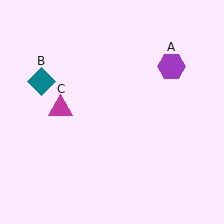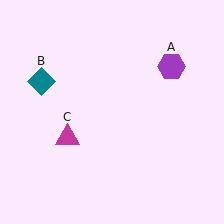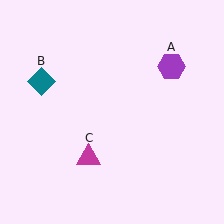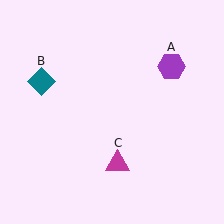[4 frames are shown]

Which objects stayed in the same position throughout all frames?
Purple hexagon (object A) and teal diamond (object B) remained stationary.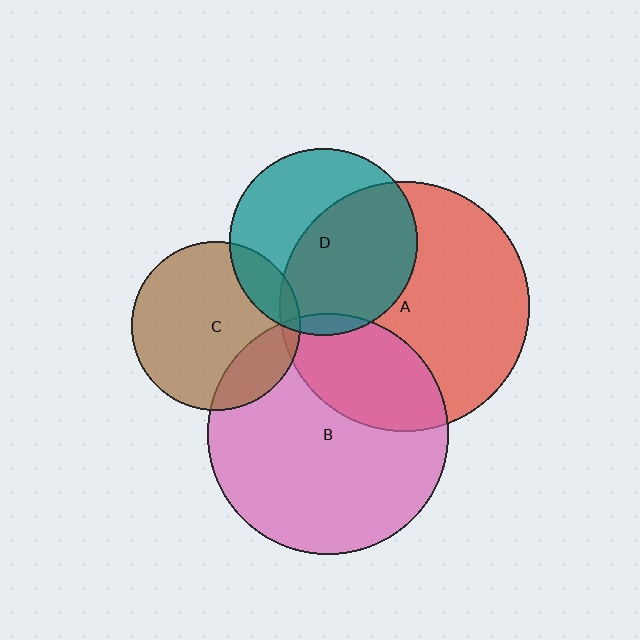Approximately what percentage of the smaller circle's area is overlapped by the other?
Approximately 55%.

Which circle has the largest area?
Circle A (red).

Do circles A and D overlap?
Yes.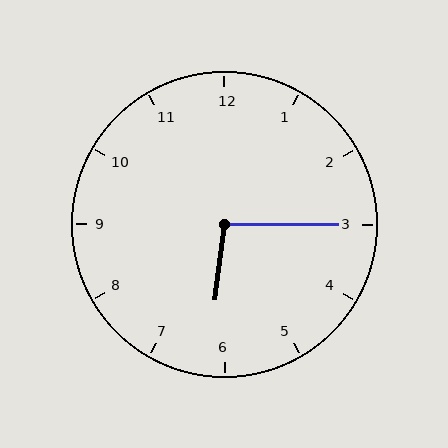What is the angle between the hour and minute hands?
Approximately 98 degrees.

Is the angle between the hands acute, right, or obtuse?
It is obtuse.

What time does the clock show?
6:15.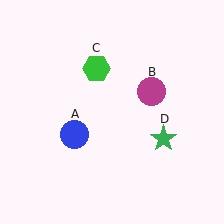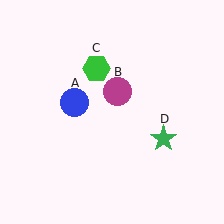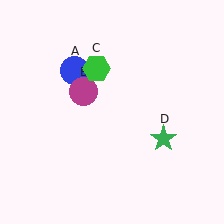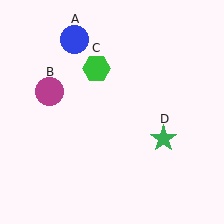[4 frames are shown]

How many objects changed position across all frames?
2 objects changed position: blue circle (object A), magenta circle (object B).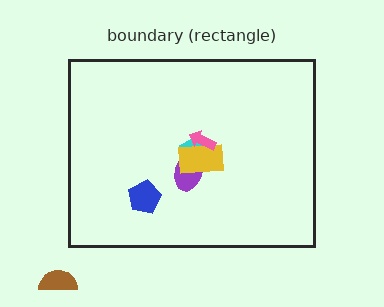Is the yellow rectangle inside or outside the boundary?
Inside.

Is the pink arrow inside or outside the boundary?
Inside.